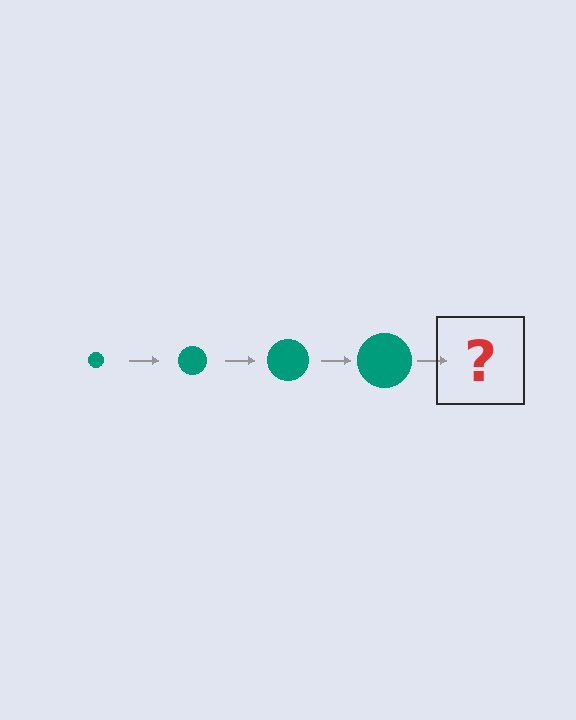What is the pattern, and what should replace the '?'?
The pattern is that the circle gets progressively larger each step. The '?' should be a teal circle, larger than the previous one.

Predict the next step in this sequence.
The next step is a teal circle, larger than the previous one.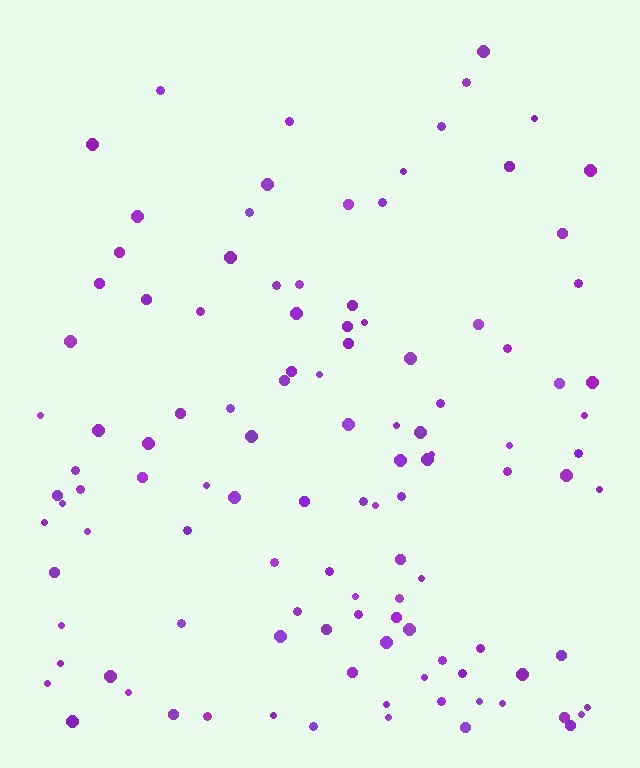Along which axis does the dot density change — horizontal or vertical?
Vertical.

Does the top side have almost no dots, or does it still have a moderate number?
Still a moderate number, just noticeably fewer than the bottom.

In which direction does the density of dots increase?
From top to bottom, with the bottom side densest.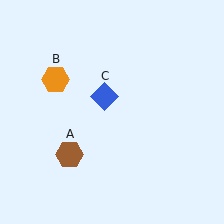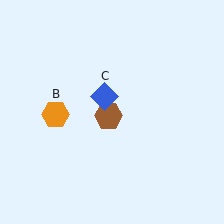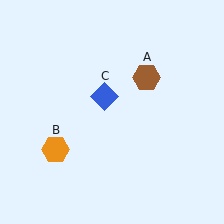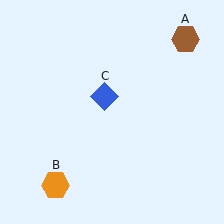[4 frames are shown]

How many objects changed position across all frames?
2 objects changed position: brown hexagon (object A), orange hexagon (object B).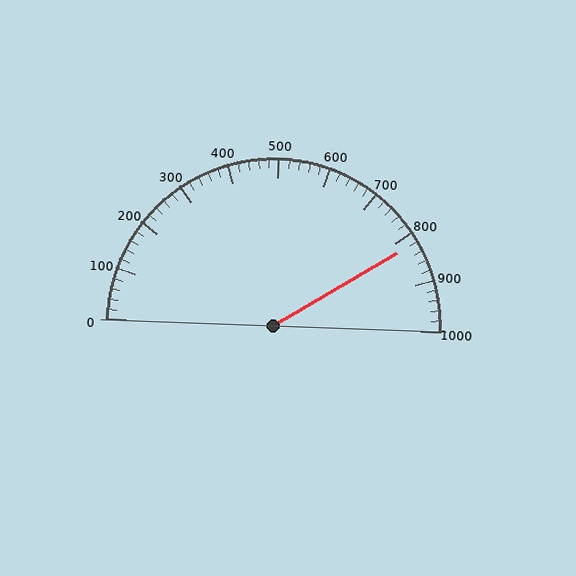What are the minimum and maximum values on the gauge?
The gauge ranges from 0 to 1000.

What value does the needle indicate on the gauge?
The needle indicates approximately 820.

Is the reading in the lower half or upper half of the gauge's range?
The reading is in the upper half of the range (0 to 1000).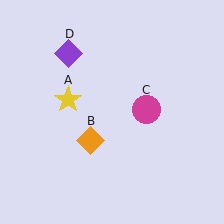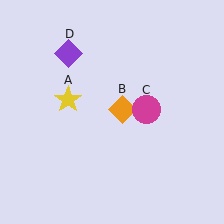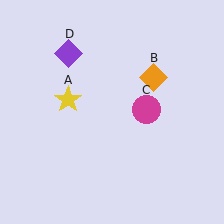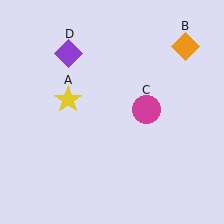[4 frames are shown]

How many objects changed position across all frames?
1 object changed position: orange diamond (object B).